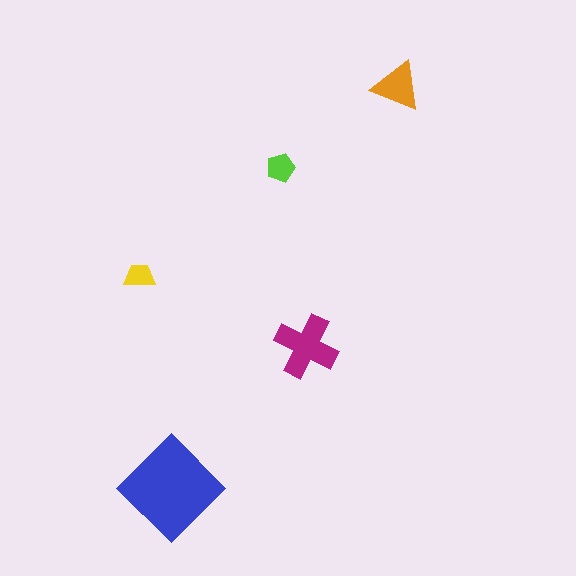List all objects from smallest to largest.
The yellow trapezoid, the lime pentagon, the orange triangle, the magenta cross, the blue diamond.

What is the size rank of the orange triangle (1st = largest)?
3rd.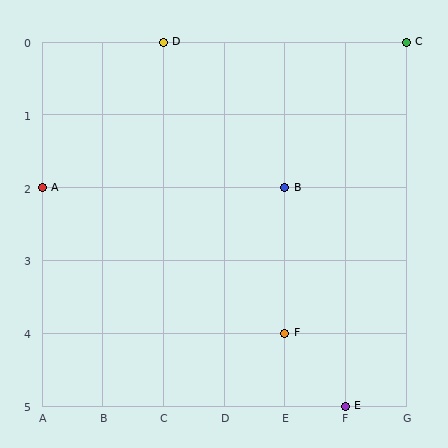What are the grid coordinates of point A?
Point A is at grid coordinates (A, 2).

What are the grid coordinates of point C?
Point C is at grid coordinates (G, 0).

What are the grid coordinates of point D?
Point D is at grid coordinates (C, 0).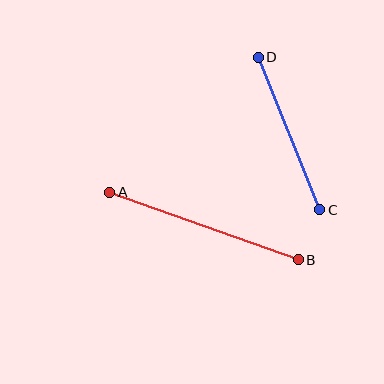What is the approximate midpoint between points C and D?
The midpoint is at approximately (289, 134) pixels.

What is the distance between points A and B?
The distance is approximately 200 pixels.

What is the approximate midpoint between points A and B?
The midpoint is at approximately (204, 226) pixels.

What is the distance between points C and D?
The distance is approximately 164 pixels.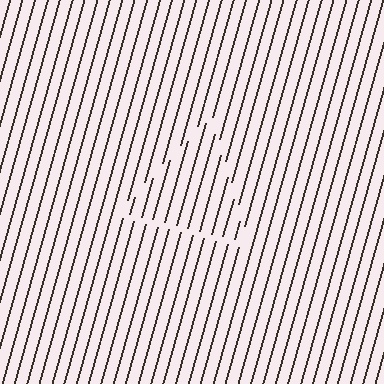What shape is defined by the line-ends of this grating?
An illusory triangle. The interior of the shape contains the same grating, shifted by half a period — the contour is defined by the phase discontinuity where line-ends from the inner and outer gratings abut.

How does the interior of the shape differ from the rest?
The interior of the shape contains the same grating, shifted by half a period — the contour is defined by the phase discontinuity where line-ends from the inner and outer gratings abut.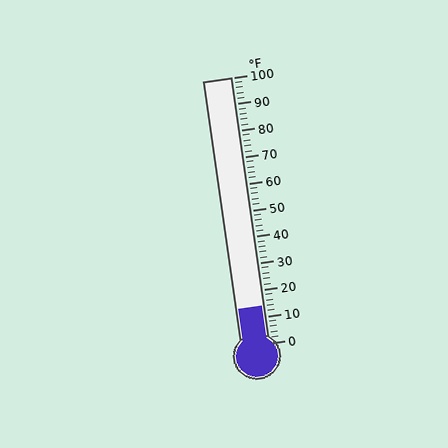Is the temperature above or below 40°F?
The temperature is below 40°F.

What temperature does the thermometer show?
The thermometer shows approximately 14°F.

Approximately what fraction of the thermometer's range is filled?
The thermometer is filled to approximately 15% of its range.